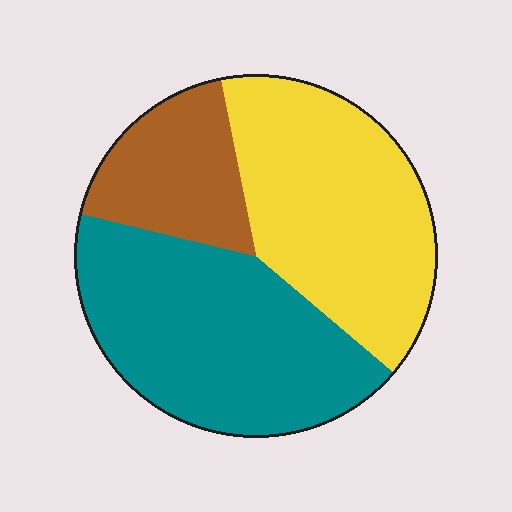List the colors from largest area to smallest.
From largest to smallest: teal, yellow, brown.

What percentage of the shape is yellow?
Yellow takes up about two fifths (2/5) of the shape.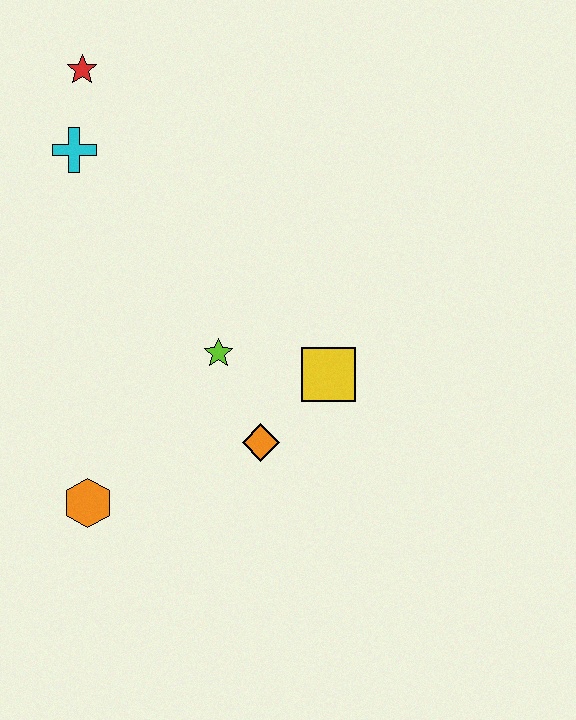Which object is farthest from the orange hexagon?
The red star is farthest from the orange hexagon.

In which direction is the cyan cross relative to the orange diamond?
The cyan cross is above the orange diamond.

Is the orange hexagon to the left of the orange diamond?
Yes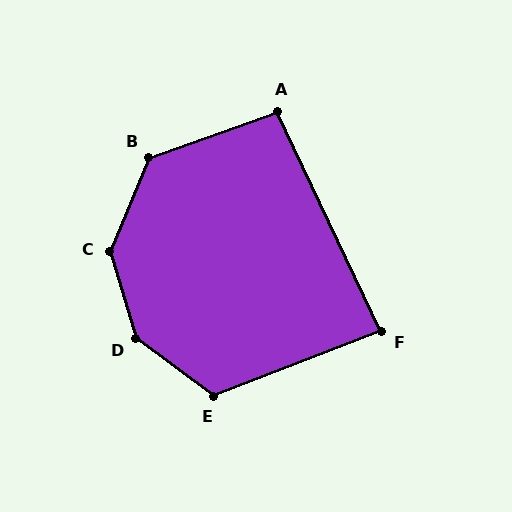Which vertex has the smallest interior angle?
F, at approximately 86 degrees.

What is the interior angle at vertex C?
Approximately 141 degrees (obtuse).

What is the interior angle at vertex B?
Approximately 132 degrees (obtuse).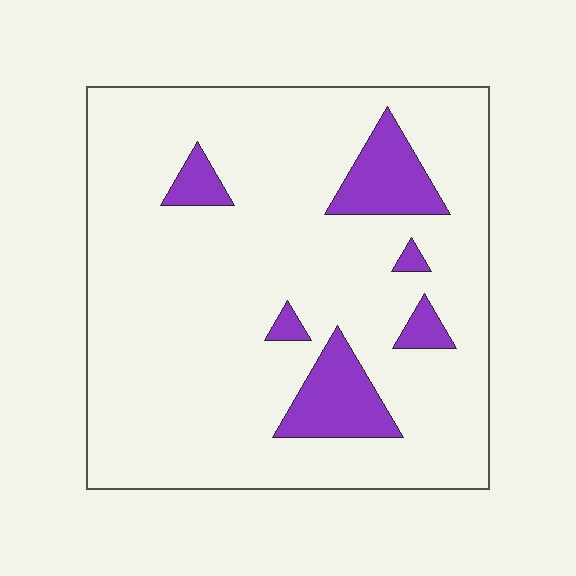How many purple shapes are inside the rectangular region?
6.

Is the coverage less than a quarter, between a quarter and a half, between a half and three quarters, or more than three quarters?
Less than a quarter.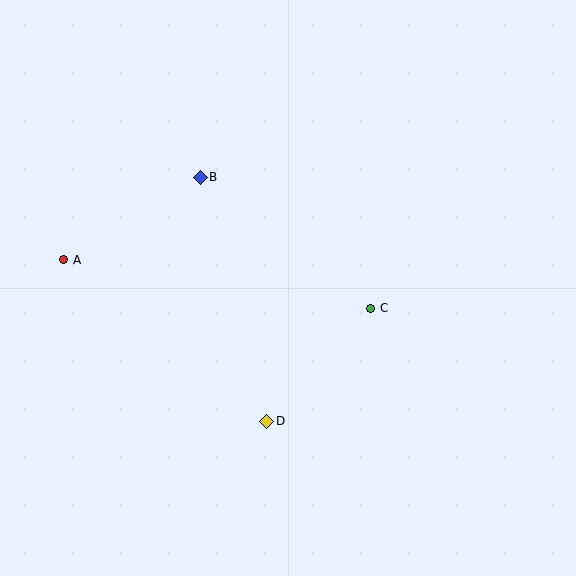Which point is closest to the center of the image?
Point C at (371, 308) is closest to the center.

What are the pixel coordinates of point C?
Point C is at (371, 308).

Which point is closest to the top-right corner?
Point C is closest to the top-right corner.